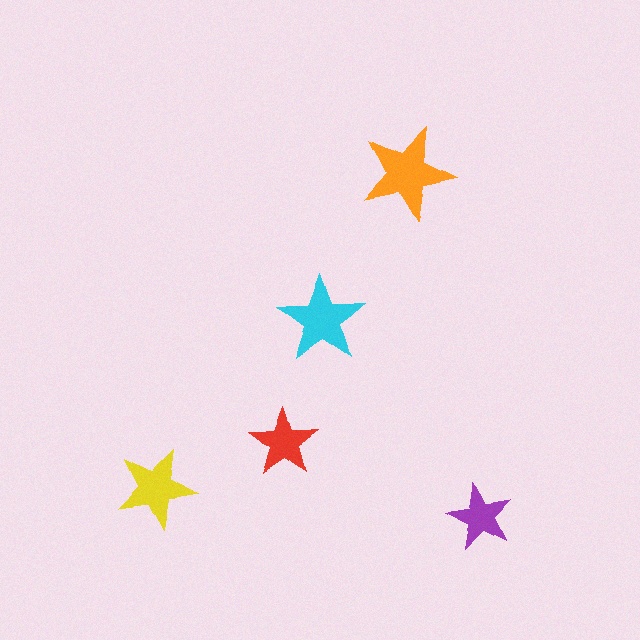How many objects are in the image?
There are 5 objects in the image.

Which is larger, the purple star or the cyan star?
The cyan one.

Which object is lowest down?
The purple star is bottommost.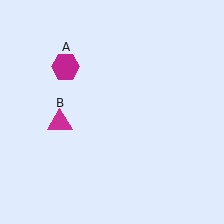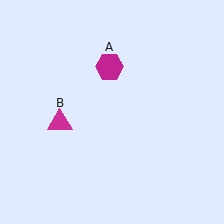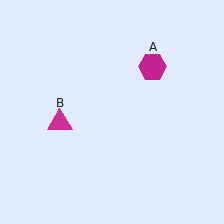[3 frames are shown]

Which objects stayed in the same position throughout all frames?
Magenta triangle (object B) remained stationary.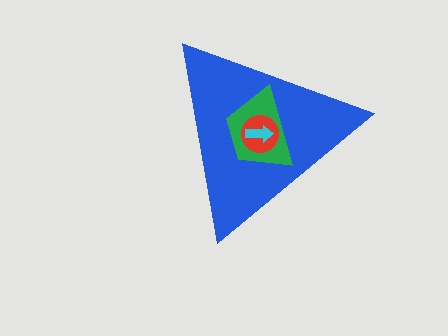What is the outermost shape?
The blue triangle.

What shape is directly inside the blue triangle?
The green trapezoid.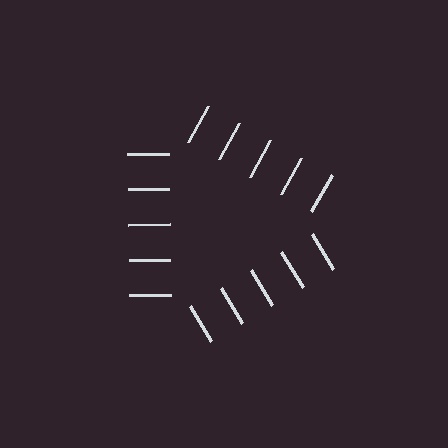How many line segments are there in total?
15 — 5 along each of the 3 edges.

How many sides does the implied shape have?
3 sides — the line-ends trace a triangle.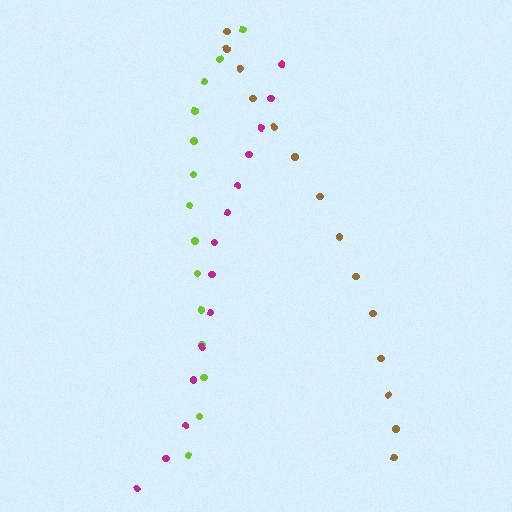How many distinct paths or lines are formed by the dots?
There are 3 distinct paths.